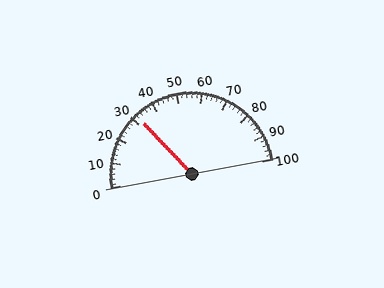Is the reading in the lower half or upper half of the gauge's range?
The reading is in the lower half of the range (0 to 100).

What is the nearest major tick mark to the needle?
The nearest major tick mark is 30.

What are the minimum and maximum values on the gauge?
The gauge ranges from 0 to 100.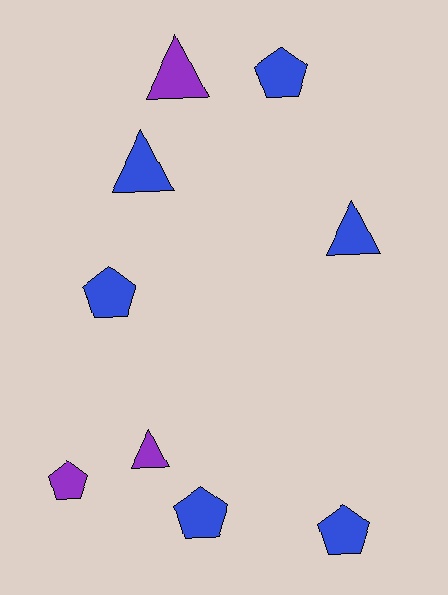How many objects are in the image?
There are 9 objects.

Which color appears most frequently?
Blue, with 6 objects.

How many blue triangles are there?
There are 2 blue triangles.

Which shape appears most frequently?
Pentagon, with 5 objects.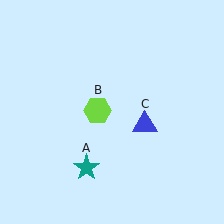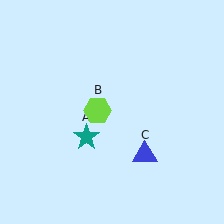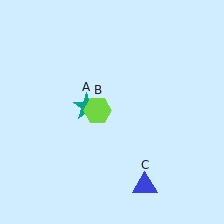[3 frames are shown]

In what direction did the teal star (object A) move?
The teal star (object A) moved up.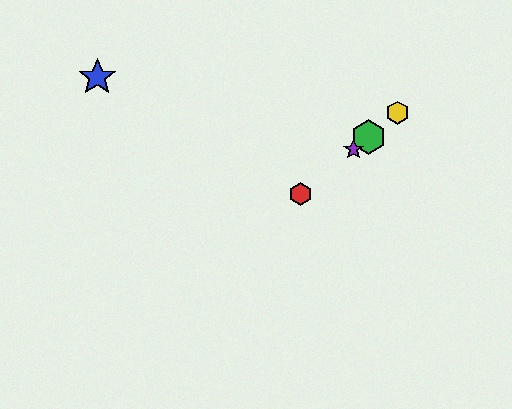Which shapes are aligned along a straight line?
The red hexagon, the green hexagon, the yellow hexagon, the purple star are aligned along a straight line.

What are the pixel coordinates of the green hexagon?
The green hexagon is at (368, 137).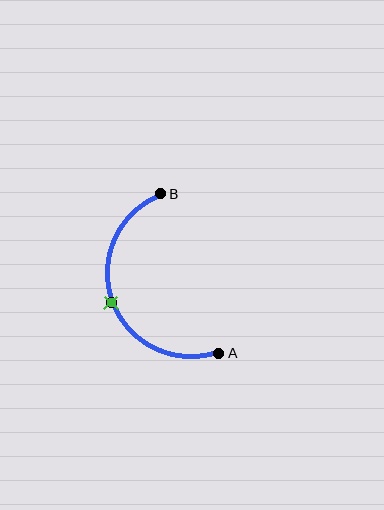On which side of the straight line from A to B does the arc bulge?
The arc bulges to the left of the straight line connecting A and B.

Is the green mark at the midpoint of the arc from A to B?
Yes. The green mark lies on the arc at equal arc-length from both A and B — it is the arc midpoint.